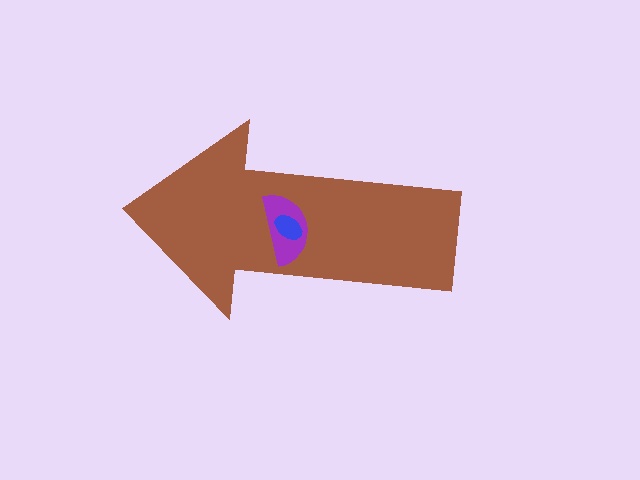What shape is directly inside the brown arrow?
The purple semicircle.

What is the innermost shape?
The blue ellipse.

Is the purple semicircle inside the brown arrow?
Yes.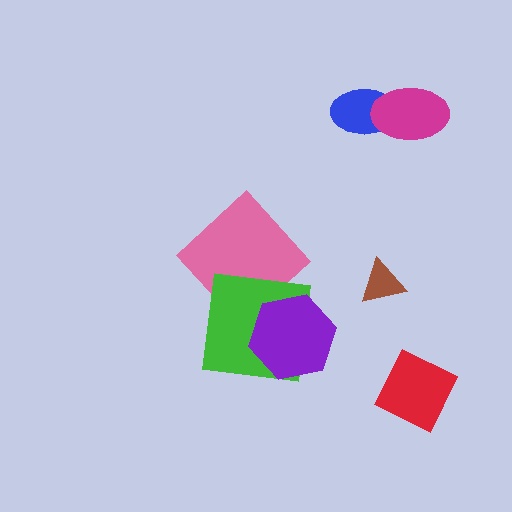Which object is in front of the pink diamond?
The green square is in front of the pink diamond.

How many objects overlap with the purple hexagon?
1 object overlaps with the purple hexagon.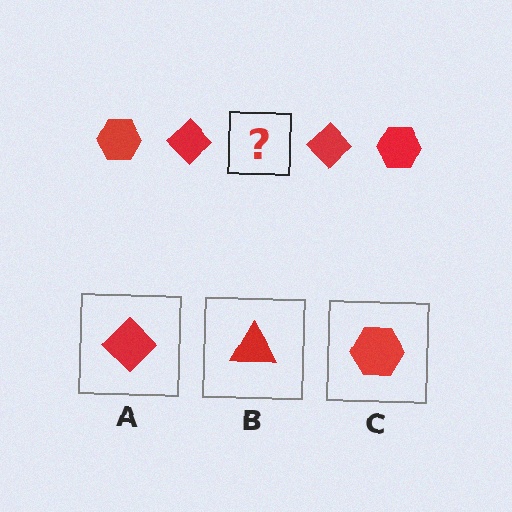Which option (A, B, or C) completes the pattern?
C.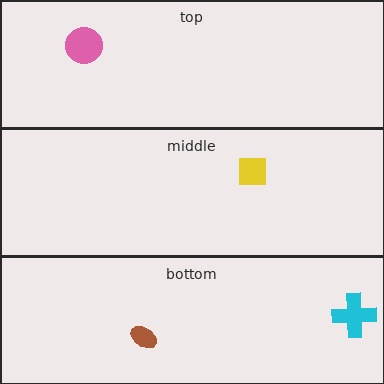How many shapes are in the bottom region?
2.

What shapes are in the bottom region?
The brown ellipse, the cyan cross.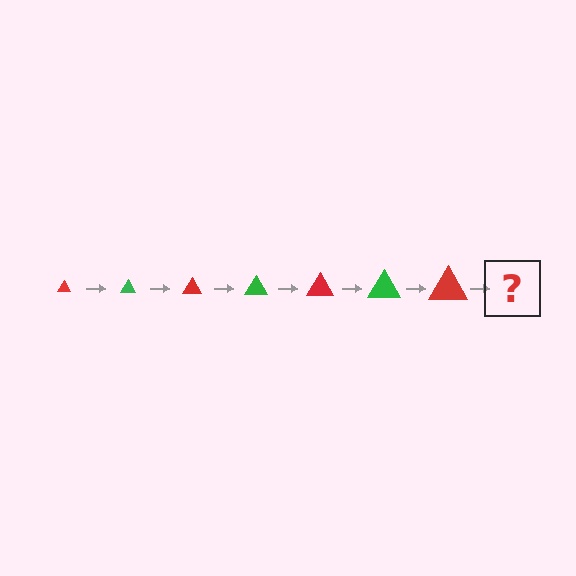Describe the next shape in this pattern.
It should be a green triangle, larger than the previous one.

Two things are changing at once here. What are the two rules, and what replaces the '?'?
The two rules are that the triangle grows larger each step and the color cycles through red and green. The '?' should be a green triangle, larger than the previous one.